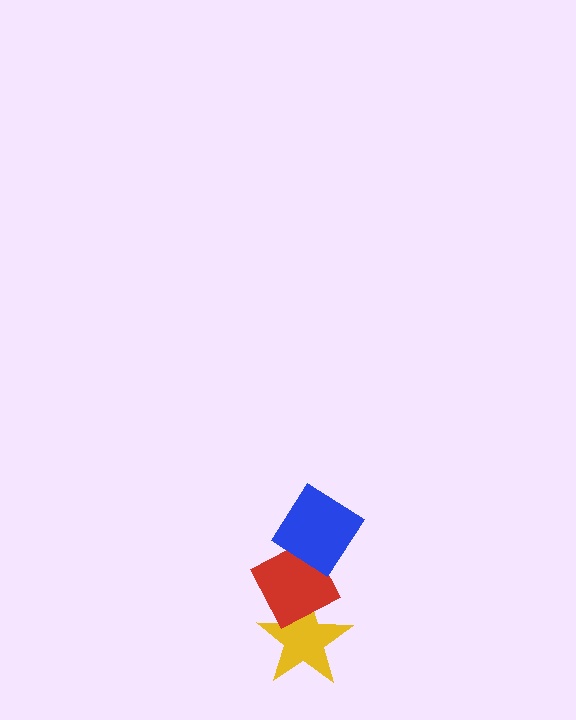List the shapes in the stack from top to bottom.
From top to bottom: the blue diamond, the red diamond, the yellow star.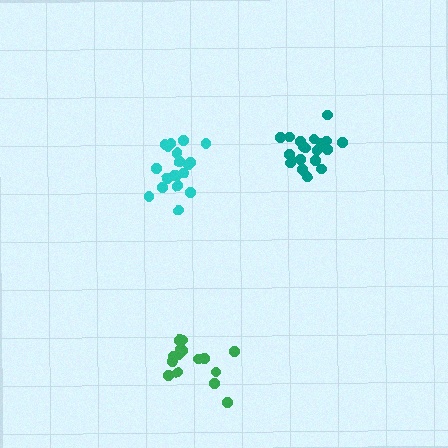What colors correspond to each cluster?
The clusters are colored: teal, cyan, green.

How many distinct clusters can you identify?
There are 3 distinct clusters.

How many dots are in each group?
Group 1: 20 dots, Group 2: 19 dots, Group 3: 15 dots (54 total).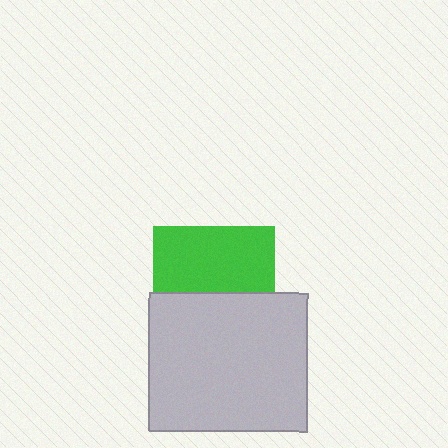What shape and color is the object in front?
The object in front is a light gray rectangle.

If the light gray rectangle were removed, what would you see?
You would see the complete green square.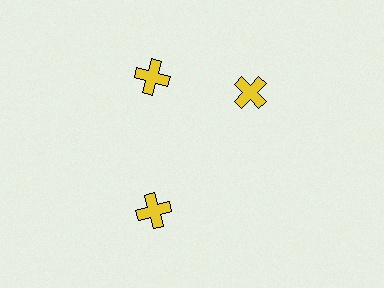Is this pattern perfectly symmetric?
No. The 3 yellow crosses are arranged in a ring, but one element near the 3 o'clock position is rotated out of alignment along the ring, breaking the 3-fold rotational symmetry.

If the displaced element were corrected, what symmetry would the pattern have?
It would have 3-fold rotational symmetry — the pattern would map onto itself every 120 degrees.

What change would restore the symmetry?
The symmetry would be restored by rotating it back into even spacing with its neighbors so that all 3 crosses sit at equal angles and equal distance from the center.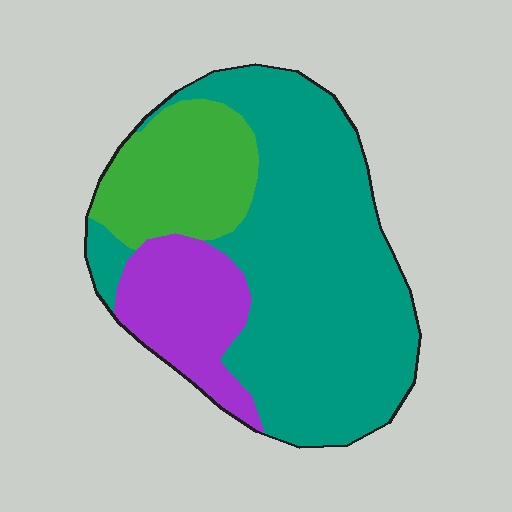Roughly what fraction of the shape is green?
Green takes up between a sixth and a third of the shape.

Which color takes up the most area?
Teal, at roughly 60%.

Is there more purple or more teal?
Teal.